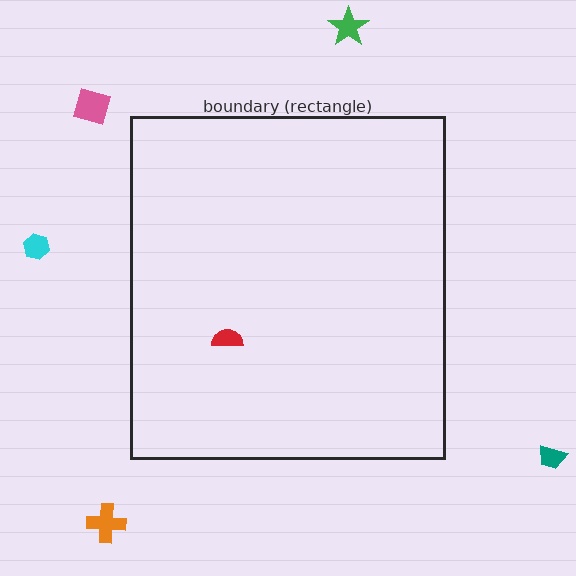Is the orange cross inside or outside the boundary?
Outside.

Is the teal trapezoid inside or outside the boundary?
Outside.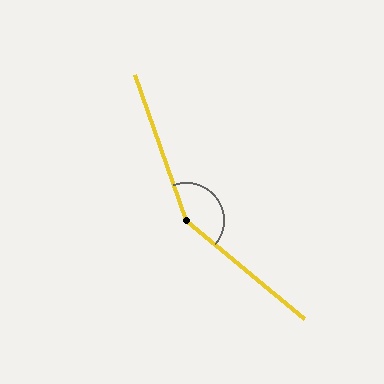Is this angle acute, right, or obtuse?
It is obtuse.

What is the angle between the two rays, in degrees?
Approximately 149 degrees.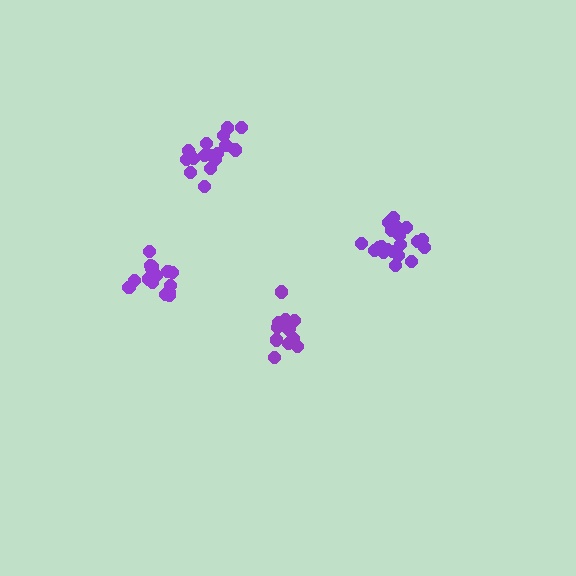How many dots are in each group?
Group 1: 15 dots, Group 2: 20 dots, Group 3: 17 dots, Group 4: 15 dots (67 total).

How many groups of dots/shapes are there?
There are 4 groups.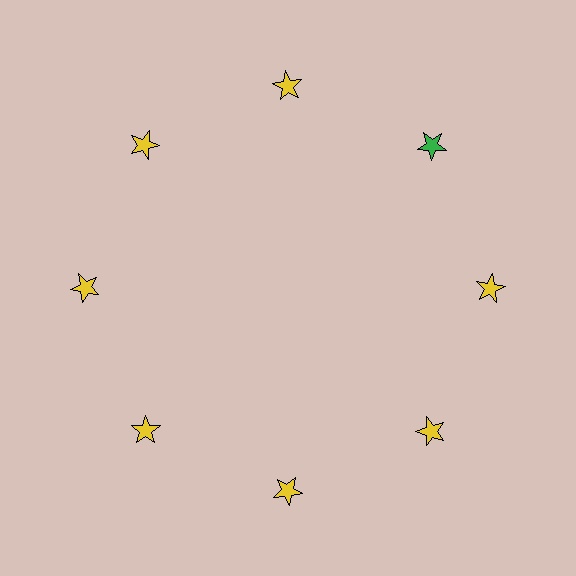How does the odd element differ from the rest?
It has a different color: green instead of yellow.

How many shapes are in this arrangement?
There are 8 shapes arranged in a ring pattern.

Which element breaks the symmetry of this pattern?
The green star at roughly the 2 o'clock position breaks the symmetry. All other shapes are yellow stars.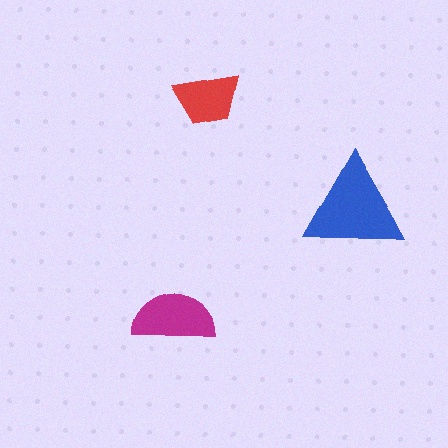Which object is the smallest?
The red trapezoid.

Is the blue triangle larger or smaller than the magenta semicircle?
Larger.